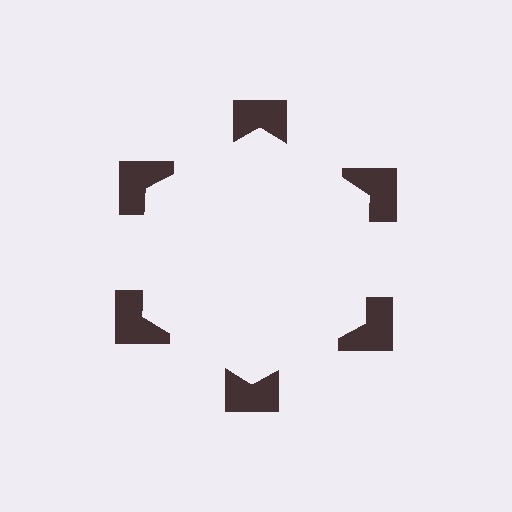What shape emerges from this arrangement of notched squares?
An illusory hexagon — its edges are inferred from the aligned wedge cuts in the notched squares, not physically drawn.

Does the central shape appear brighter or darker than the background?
It typically appears slightly brighter than the background, even though no actual brightness change is drawn.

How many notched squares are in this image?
There are 6 — one at each vertex of the illusory hexagon.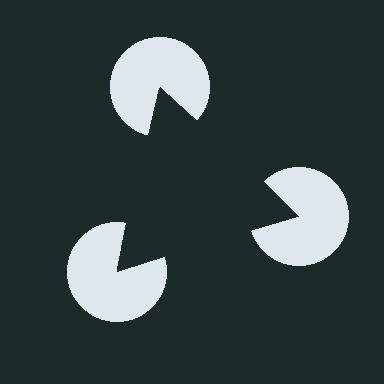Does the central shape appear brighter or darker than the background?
It typically appears slightly darker than the background, even though no actual brightness change is drawn.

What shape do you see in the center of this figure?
An illusory triangle — its edges are inferred from the aligned wedge cuts in the pac-man discs, not physically drawn.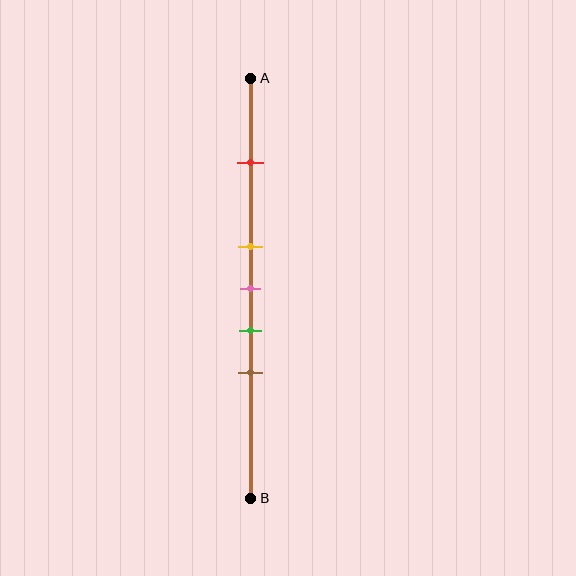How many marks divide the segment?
There are 5 marks dividing the segment.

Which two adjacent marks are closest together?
The yellow and pink marks are the closest adjacent pair.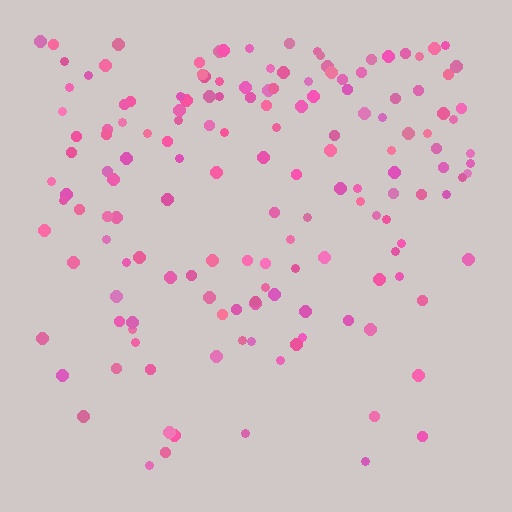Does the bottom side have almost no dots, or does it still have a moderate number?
Still a moderate number, just noticeably fewer than the top.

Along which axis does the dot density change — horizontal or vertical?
Vertical.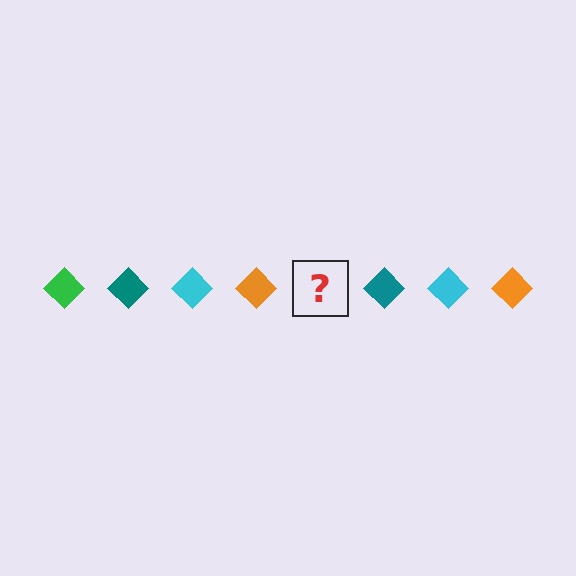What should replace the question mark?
The question mark should be replaced with a green diamond.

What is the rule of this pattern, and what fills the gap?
The rule is that the pattern cycles through green, teal, cyan, orange diamonds. The gap should be filled with a green diamond.